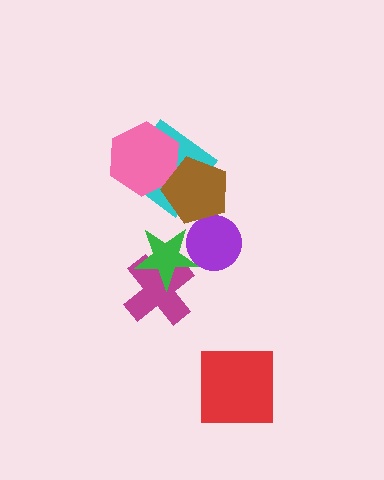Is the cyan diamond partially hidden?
Yes, it is partially covered by another shape.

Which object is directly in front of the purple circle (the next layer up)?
The green star is directly in front of the purple circle.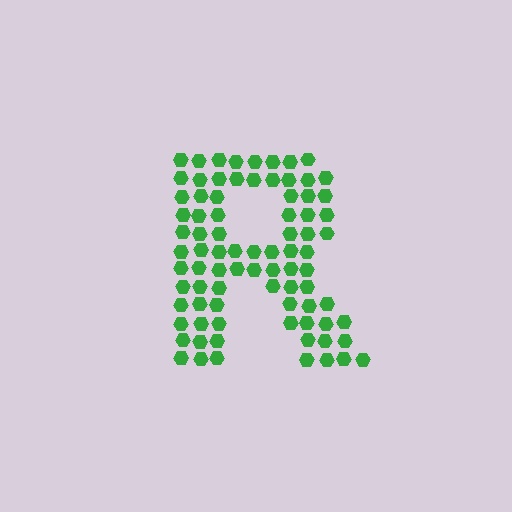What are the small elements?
The small elements are hexagons.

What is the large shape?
The large shape is the letter R.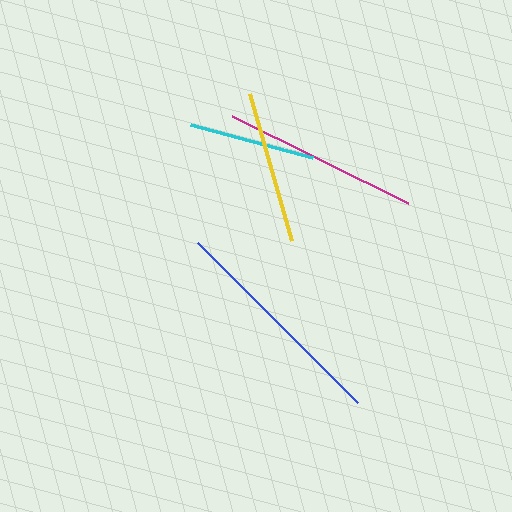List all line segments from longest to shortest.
From longest to shortest: blue, magenta, yellow, cyan.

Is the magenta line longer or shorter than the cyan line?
The magenta line is longer than the cyan line.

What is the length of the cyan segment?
The cyan segment is approximately 126 pixels long.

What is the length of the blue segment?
The blue segment is approximately 226 pixels long.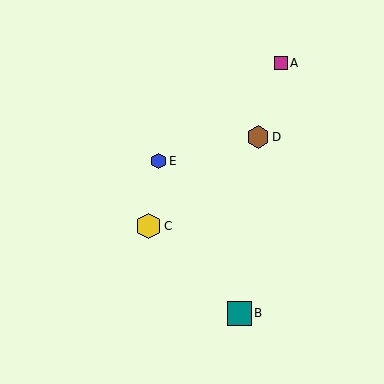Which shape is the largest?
The yellow hexagon (labeled C) is the largest.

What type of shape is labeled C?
Shape C is a yellow hexagon.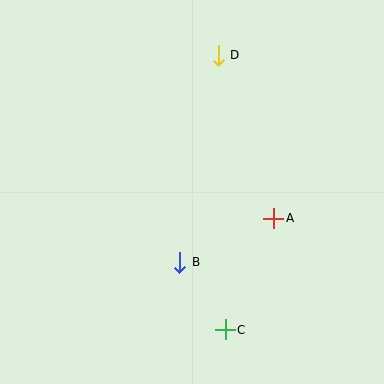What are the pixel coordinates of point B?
Point B is at (180, 262).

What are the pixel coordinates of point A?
Point A is at (274, 218).